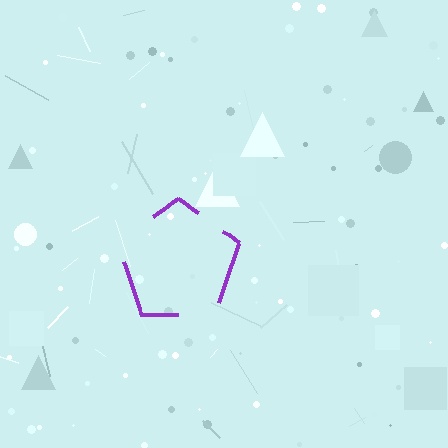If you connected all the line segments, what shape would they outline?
They would outline a pentagon.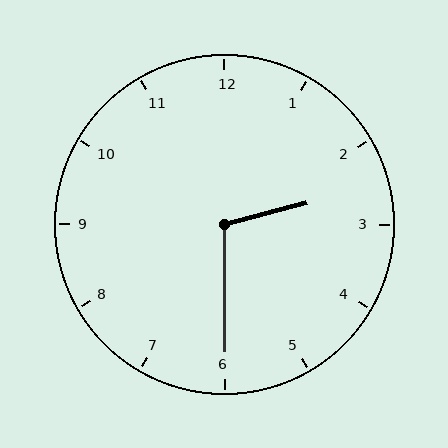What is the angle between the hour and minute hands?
Approximately 105 degrees.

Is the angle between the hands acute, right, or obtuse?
It is obtuse.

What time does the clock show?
2:30.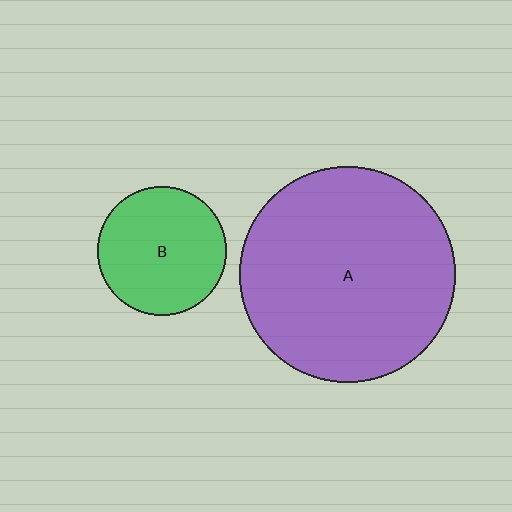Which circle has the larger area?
Circle A (purple).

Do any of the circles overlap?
No, none of the circles overlap.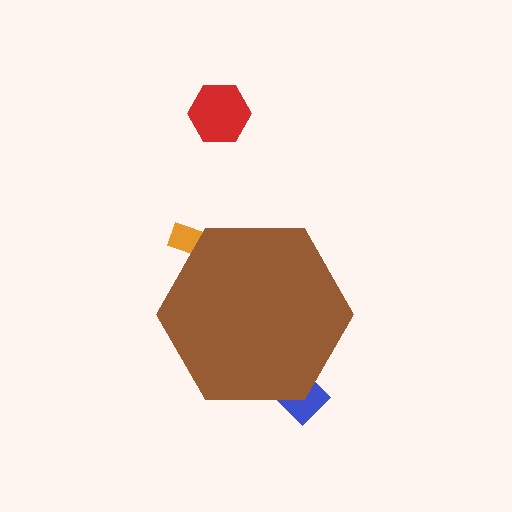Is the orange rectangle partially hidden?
Yes, the orange rectangle is partially hidden behind the brown hexagon.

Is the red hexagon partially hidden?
No, the red hexagon is fully visible.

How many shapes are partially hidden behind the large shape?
2 shapes are partially hidden.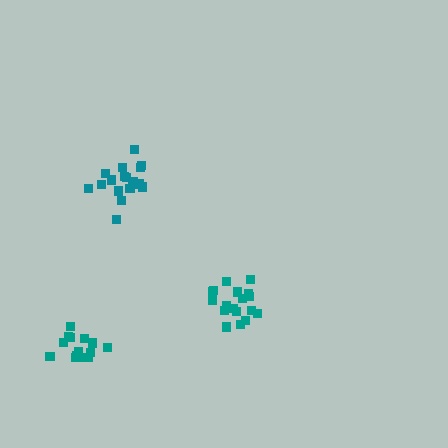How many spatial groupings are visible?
There are 3 spatial groupings.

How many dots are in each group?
Group 1: 18 dots, Group 2: 19 dots, Group 3: 16 dots (53 total).